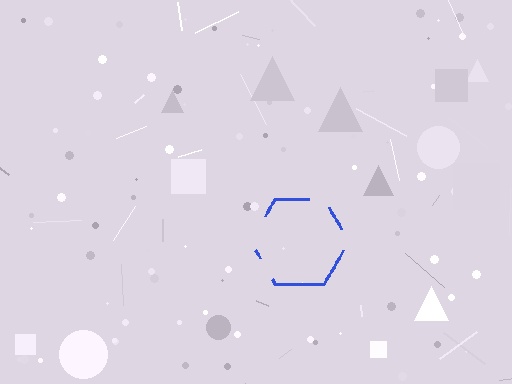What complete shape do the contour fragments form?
The contour fragments form a hexagon.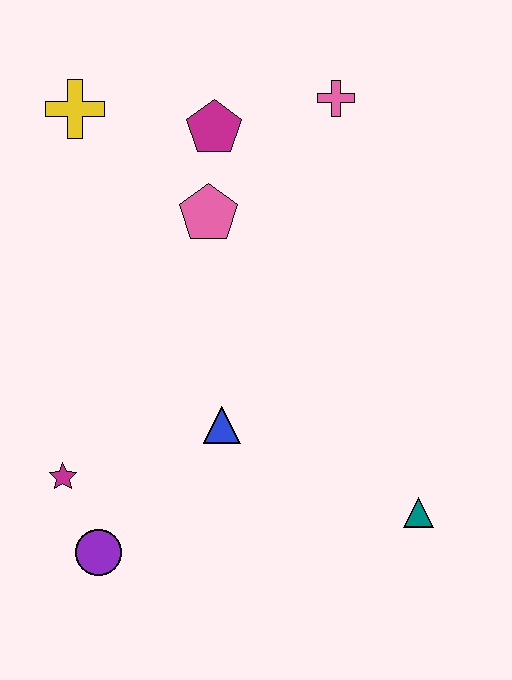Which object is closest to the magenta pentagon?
The pink pentagon is closest to the magenta pentagon.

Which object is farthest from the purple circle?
The pink cross is farthest from the purple circle.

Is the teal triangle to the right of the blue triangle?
Yes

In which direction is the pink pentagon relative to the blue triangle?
The pink pentagon is above the blue triangle.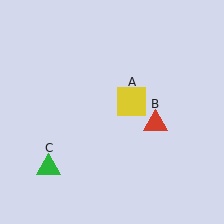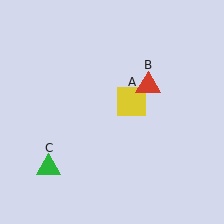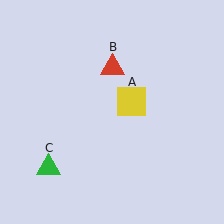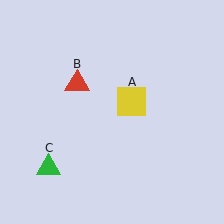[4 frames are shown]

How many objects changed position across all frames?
1 object changed position: red triangle (object B).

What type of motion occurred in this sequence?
The red triangle (object B) rotated counterclockwise around the center of the scene.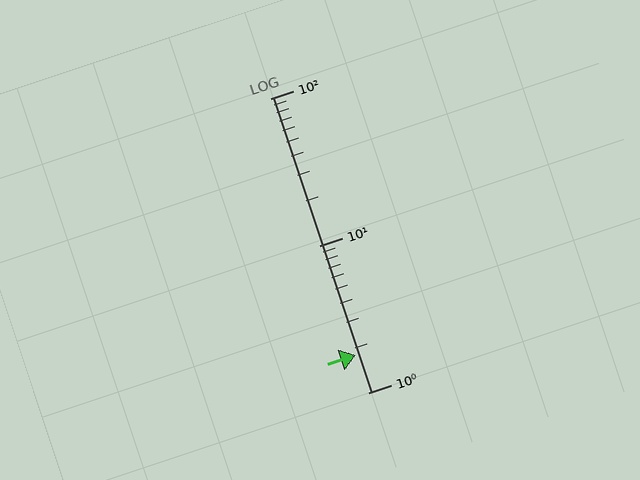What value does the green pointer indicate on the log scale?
The pointer indicates approximately 1.8.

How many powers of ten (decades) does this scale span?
The scale spans 2 decades, from 1 to 100.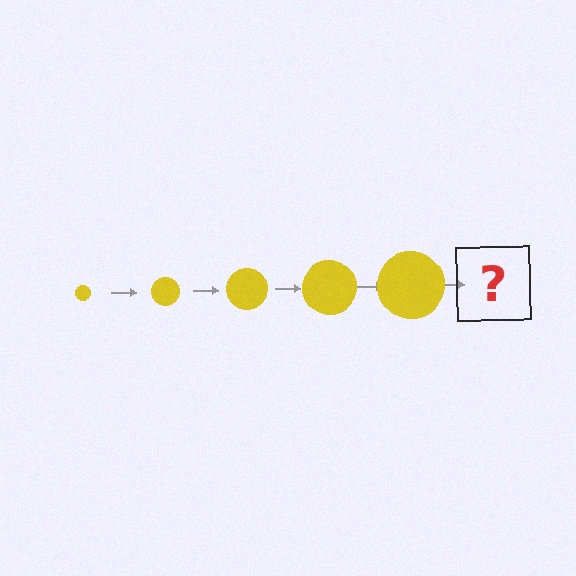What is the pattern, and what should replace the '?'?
The pattern is that the circle gets progressively larger each step. The '?' should be a yellow circle, larger than the previous one.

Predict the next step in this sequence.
The next step is a yellow circle, larger than the previous one.